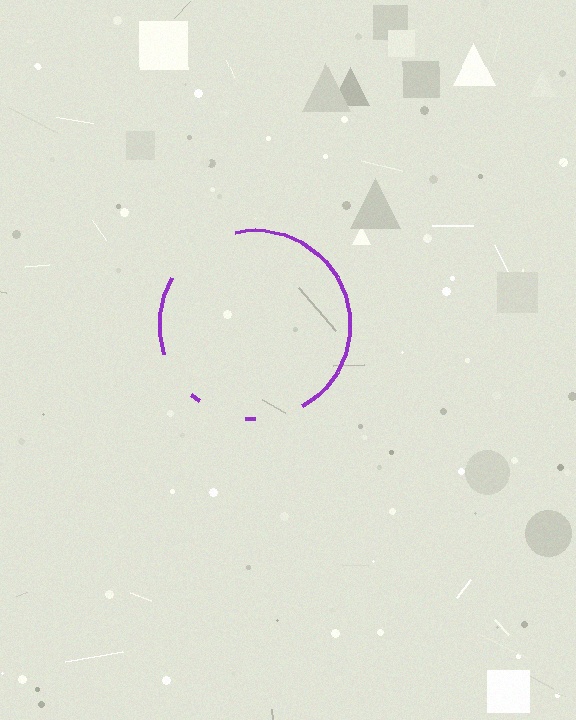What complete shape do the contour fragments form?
The contour fragments form a circle.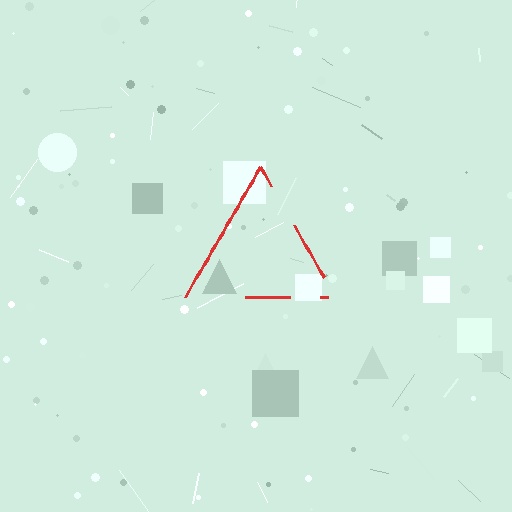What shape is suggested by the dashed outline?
The dashed outline suggests a triangle.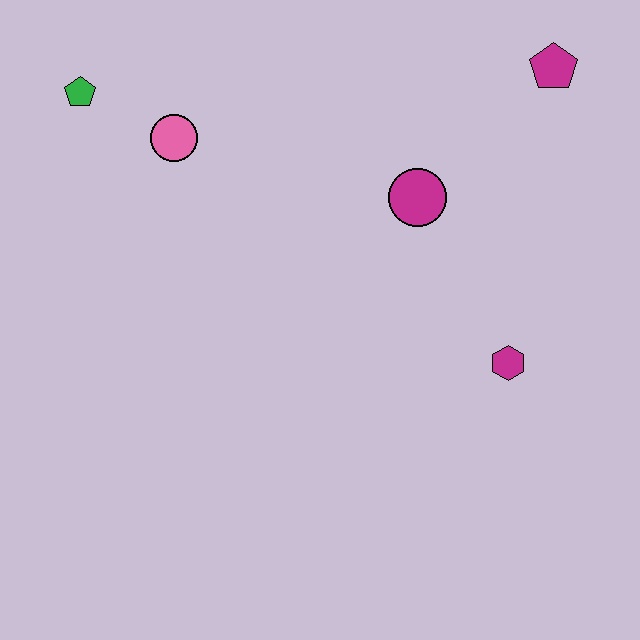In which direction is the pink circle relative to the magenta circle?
The pink circle is to the left of the magenta circle.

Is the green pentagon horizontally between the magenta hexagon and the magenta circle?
No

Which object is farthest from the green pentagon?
The magenta hexagon is farthest from the green pentagon.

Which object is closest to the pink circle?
The green pentagon is closest to the pink circle.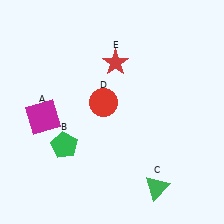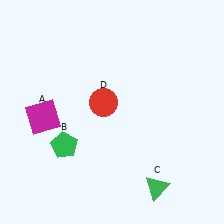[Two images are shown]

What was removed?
The red star (E) was removed in Image 2.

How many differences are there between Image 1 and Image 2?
There is 1 difference between the two images.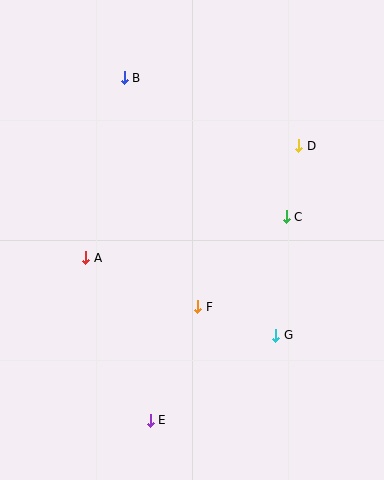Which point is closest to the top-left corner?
Point B is closest to the top-left corner.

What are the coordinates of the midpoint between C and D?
The midpoint between C and D is at (292, 181).